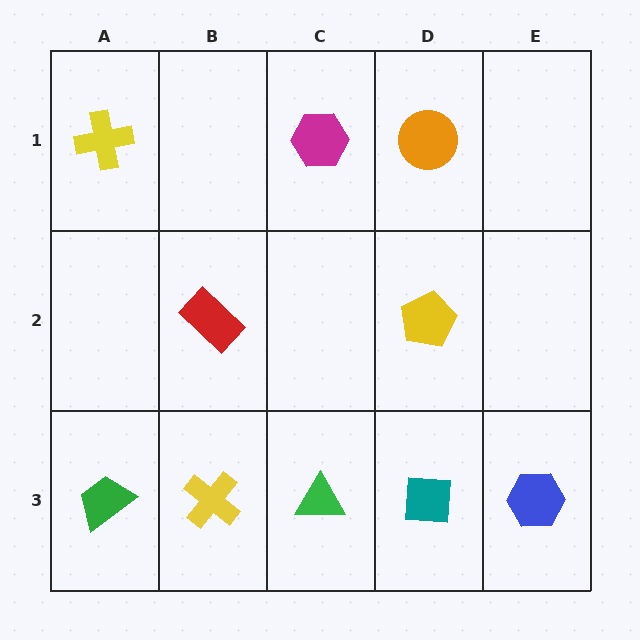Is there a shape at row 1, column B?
No, that cell is empty.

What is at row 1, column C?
A magenta hexagon.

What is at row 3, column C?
A green triangle.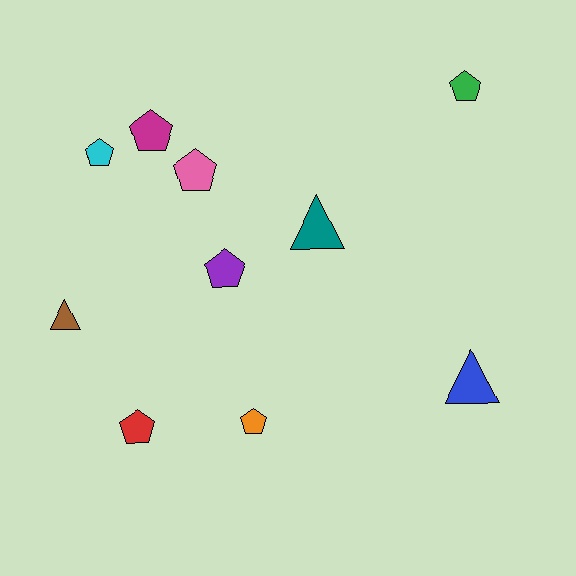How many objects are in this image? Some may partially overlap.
There are 10 objects.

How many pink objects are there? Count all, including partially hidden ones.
There is 1 pink object.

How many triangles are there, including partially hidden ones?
There are 3 triangles.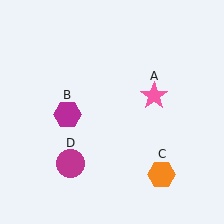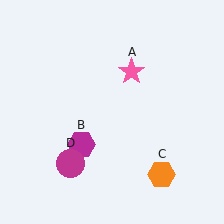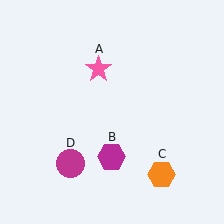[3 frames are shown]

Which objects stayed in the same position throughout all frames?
Orange hexagon (object C) and magenta circle (object D) remained stationary.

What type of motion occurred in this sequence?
The pink star (object A), magenta hexagon (object B) rotated counterclockwise around the center of the scene.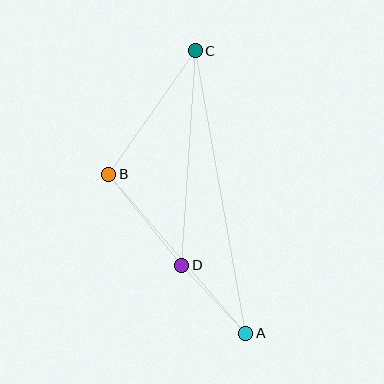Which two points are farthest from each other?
Points A and C are farthest from each other.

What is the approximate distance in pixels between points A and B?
The distance between A and B is approximately 210 pixels.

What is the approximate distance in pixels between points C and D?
The distance between C and D is approximately 215 pixels.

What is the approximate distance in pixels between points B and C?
The distance between B and C is approximately 151 pixels.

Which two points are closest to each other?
Points A and D are closest to each other.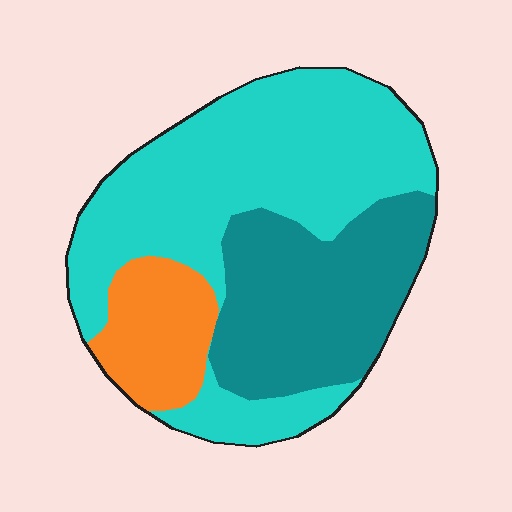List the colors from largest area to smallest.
From largest to smallest: cyan, teal, orange.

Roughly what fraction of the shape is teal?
Teal takes up between a sixth and a third of the shape.